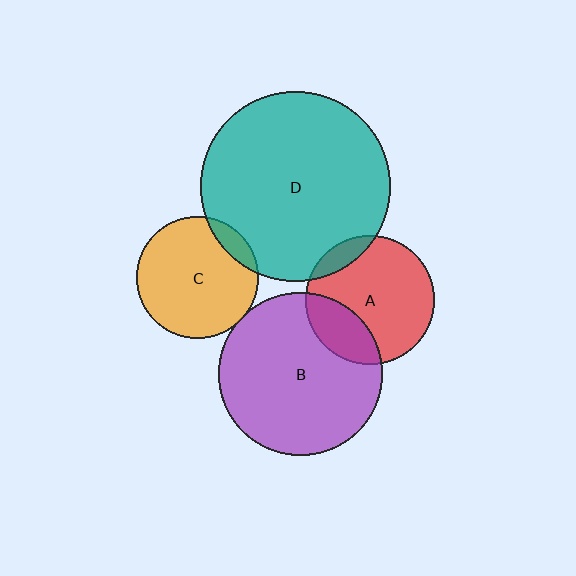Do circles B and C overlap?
Yes.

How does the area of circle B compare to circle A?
Approximately 1.6 times.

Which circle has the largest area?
Circle D (teal).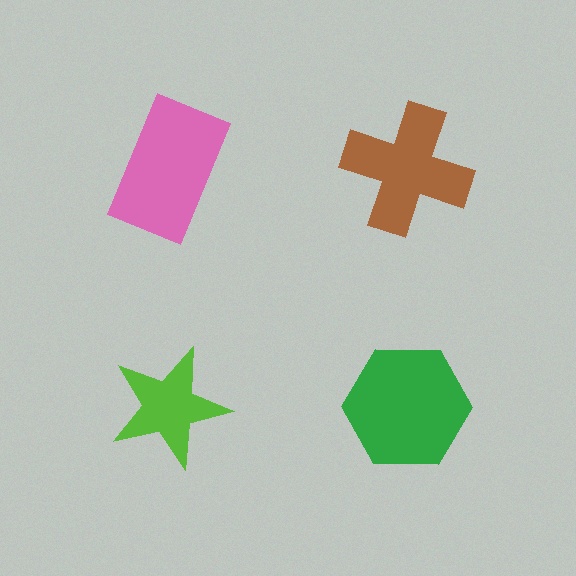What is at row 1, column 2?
A brown cross.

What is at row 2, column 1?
A lime star.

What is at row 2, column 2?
A green hexagon.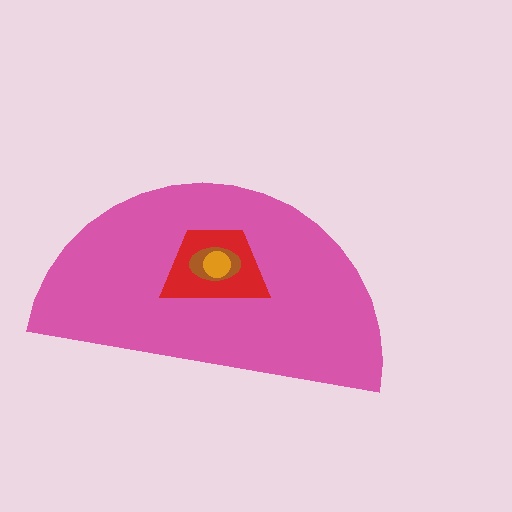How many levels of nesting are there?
4.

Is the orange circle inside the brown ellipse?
Yes.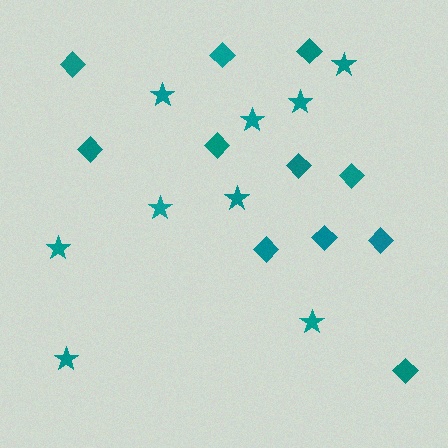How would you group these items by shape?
There are 2 groups: one group of diamonds (11) and one group of stars (9).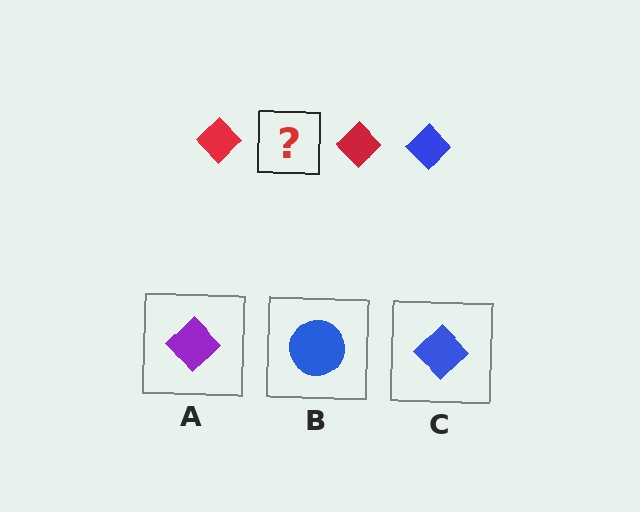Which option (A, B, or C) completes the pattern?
C.